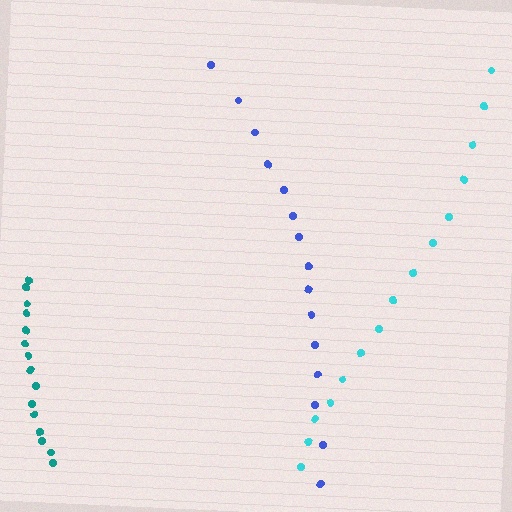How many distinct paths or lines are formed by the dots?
There are 3 distinct paths.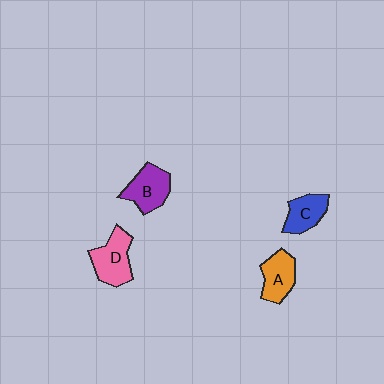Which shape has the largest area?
Shape D (pink).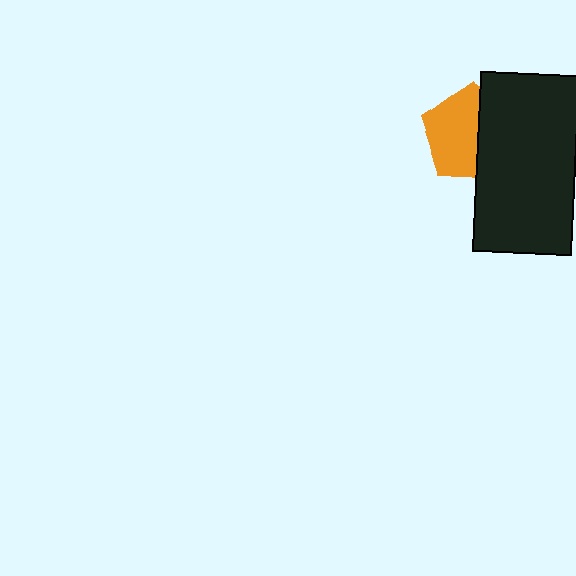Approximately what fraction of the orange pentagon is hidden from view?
Roughly 42% of the orange pentagon is hidden behind the black rectangle.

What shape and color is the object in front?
The object in front is a black rectangle.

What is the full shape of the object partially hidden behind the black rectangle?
The partially hidden object is an orange pentagon.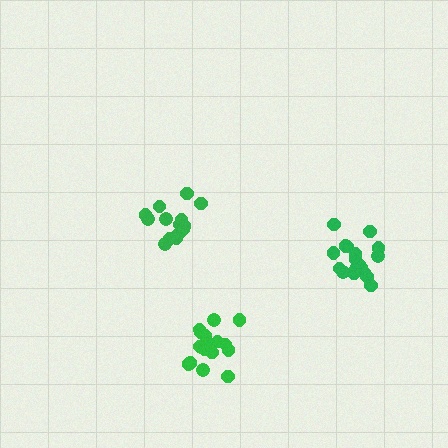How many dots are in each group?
Group 1: 18 dots, Group 2: 15 dots, Group 3: 19 dots (52 total).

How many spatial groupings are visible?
There are 3 spatial groupings.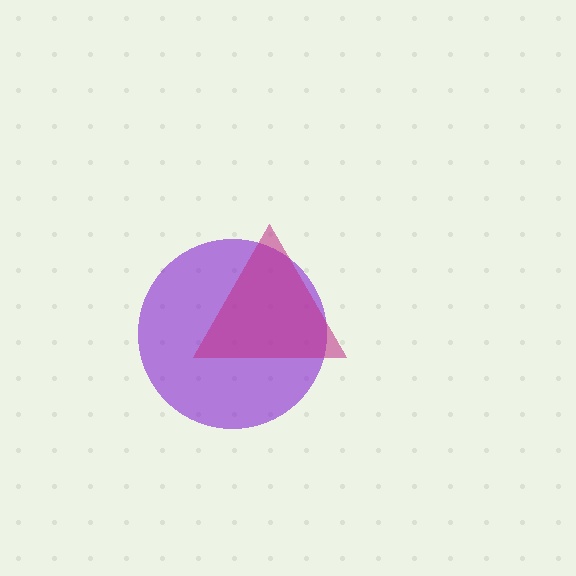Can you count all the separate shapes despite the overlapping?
Yes, there are 2 separate shapes.